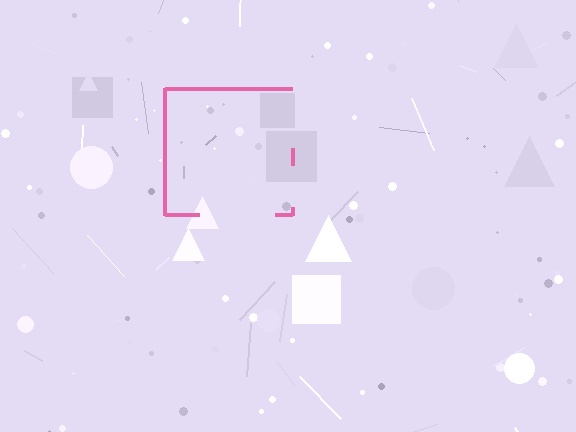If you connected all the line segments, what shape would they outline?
They would outline a square.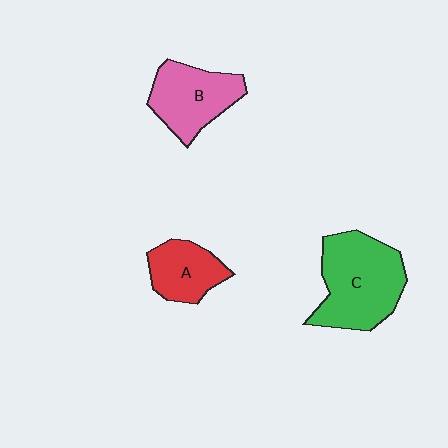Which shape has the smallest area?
Shape A (red).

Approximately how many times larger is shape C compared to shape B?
Approximately 1.4 times.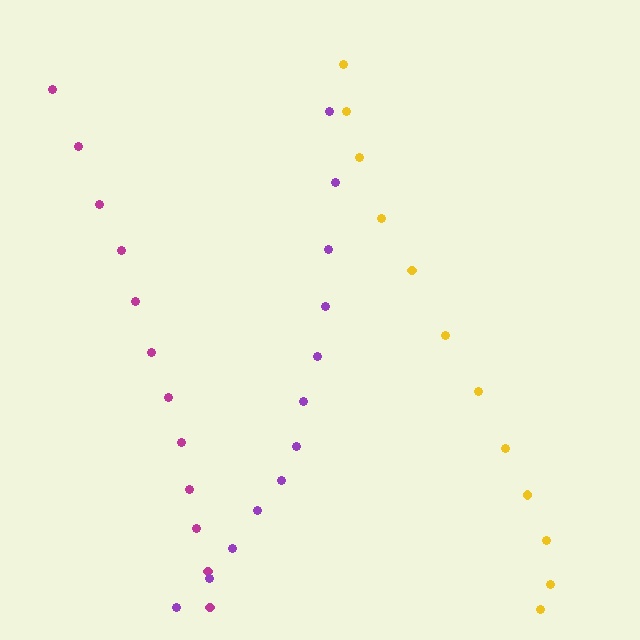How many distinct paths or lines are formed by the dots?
There are 3 distinct paths.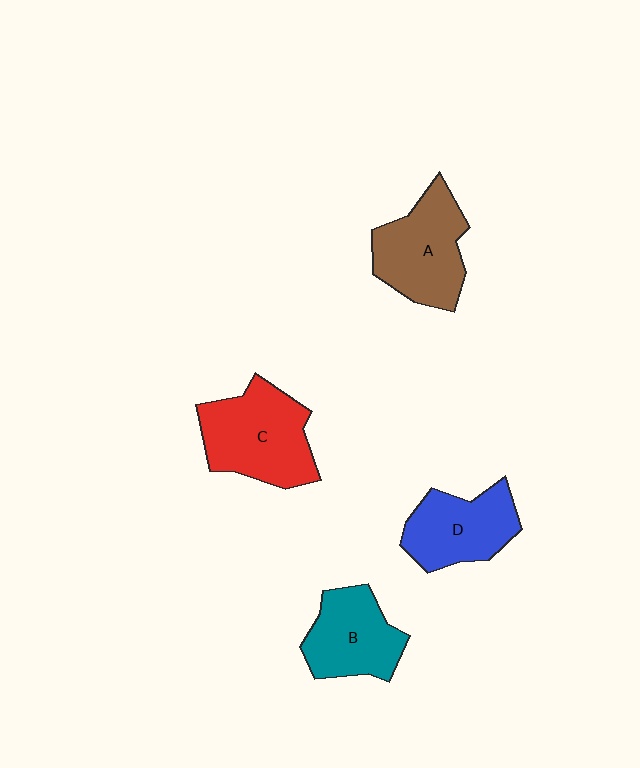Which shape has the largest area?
Shape C (red).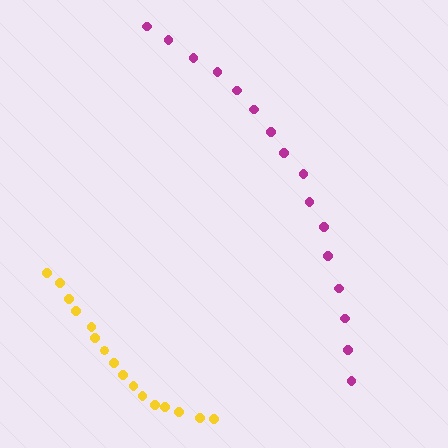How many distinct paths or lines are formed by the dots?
There are 2 distinct paths.